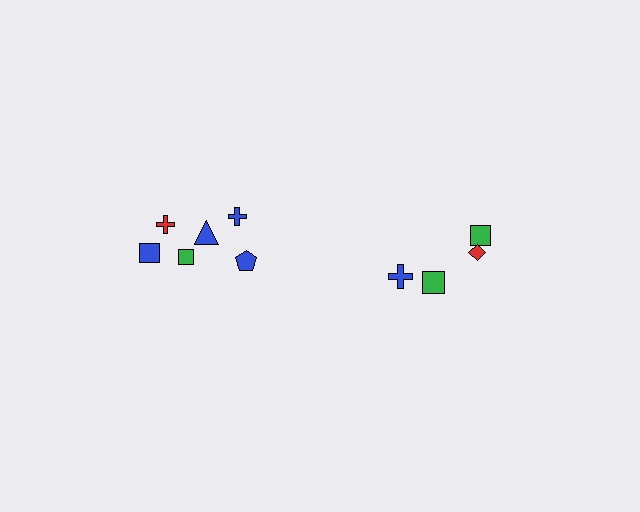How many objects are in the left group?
There are 6 objects.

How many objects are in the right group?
There are 4 objects.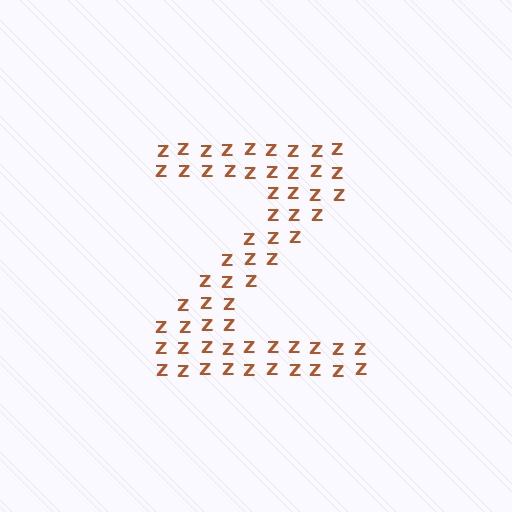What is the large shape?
The large shape is the letter Z.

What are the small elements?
The small elements are letter Z's.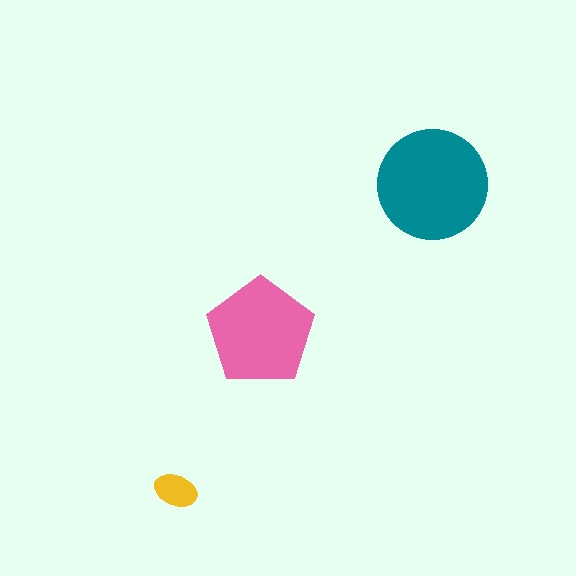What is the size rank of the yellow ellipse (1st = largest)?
3rd.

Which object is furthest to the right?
The teal circle is rightmost.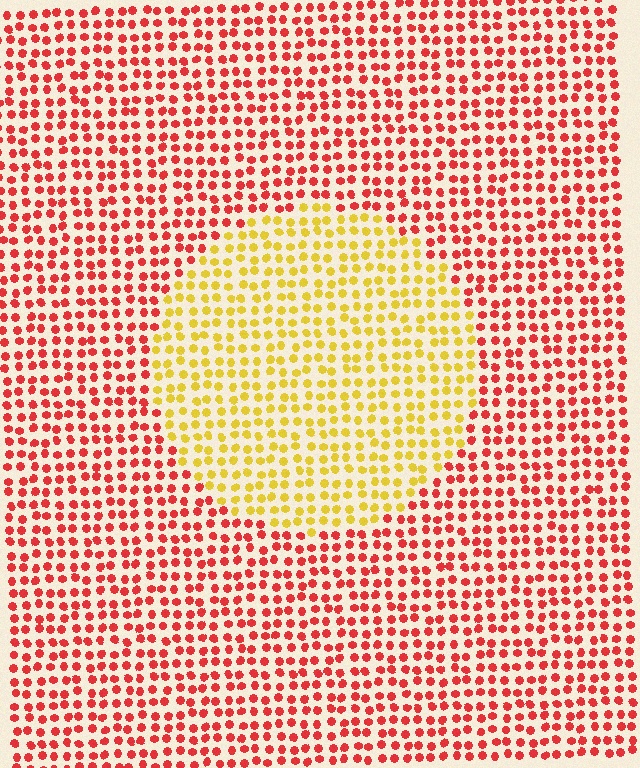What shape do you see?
I see a circle.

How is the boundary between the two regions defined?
The boundary is defined purely by a slight shift in hue (about 54 degrees). Spacing, size, and orientation are identical on both sides.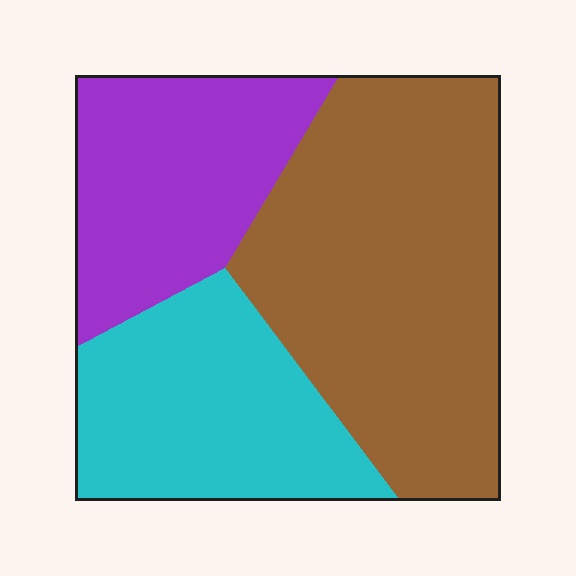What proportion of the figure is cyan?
Cyan covers around 25% of the figure.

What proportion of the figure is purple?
Purple covers around 25% of the figure.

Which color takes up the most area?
Brown, at roughly 45%.